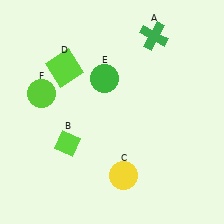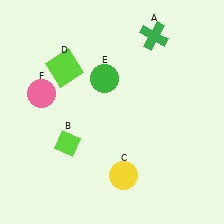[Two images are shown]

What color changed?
The circle (F) changed from lime in Image 1 to pink in Image 2.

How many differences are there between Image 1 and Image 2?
There is 1 difference between the two images.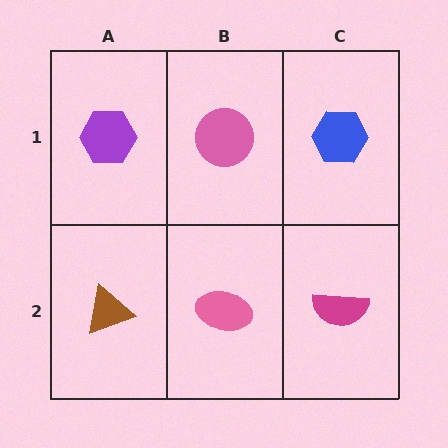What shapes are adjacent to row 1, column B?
A pink ellipse (row 2, column B), a purple hexagon (row 1, column A), a blue hexagon (row 1, column C).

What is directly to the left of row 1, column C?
A pink circle.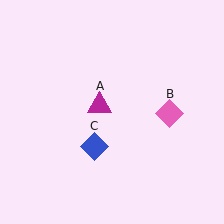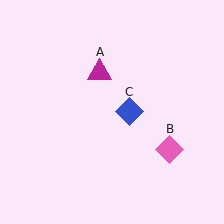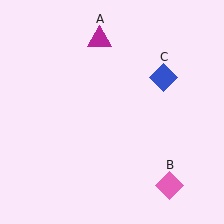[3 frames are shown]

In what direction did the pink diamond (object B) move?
The pink diamond (object B) moved down.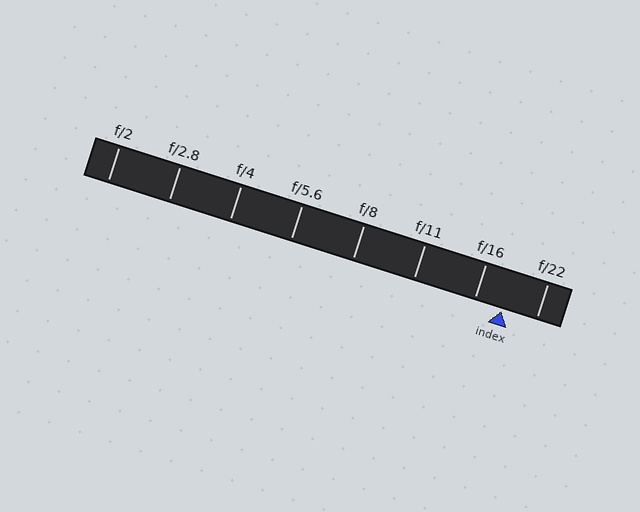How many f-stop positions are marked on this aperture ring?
There are 8 f-stop positions marked.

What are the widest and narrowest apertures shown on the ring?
The widest aperture shown is f/2 and the narrowest is f/22.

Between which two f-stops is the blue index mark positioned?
The index mark is between f/16 and f/22.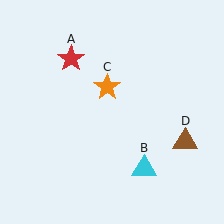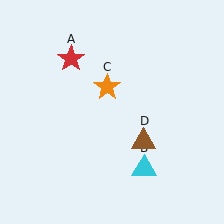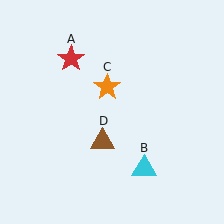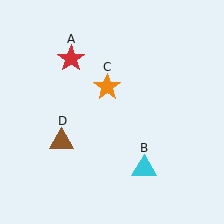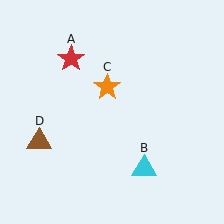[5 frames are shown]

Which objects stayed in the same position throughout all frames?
Red star (object A) and cyan triangle (object B) and orange star (object C) remained stationary.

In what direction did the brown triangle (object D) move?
The brown triangle (object D) moved left.